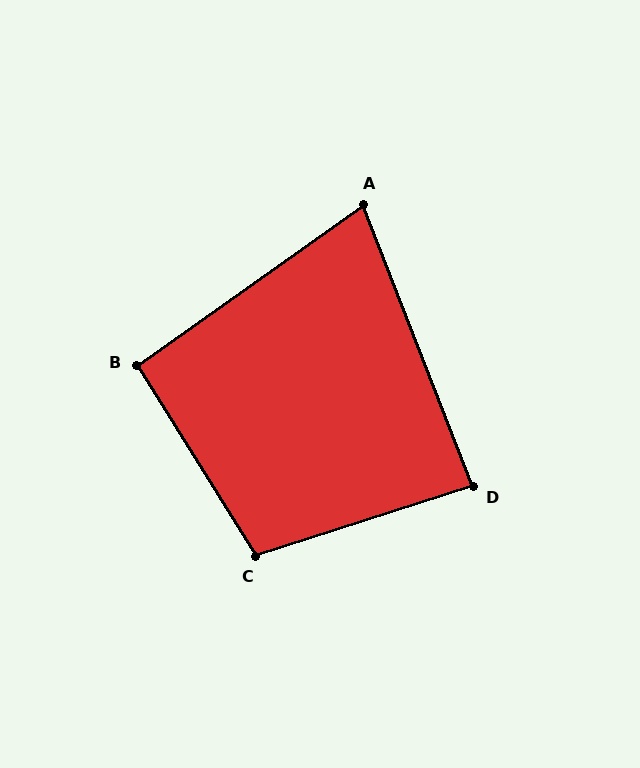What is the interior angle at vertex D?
Approximately 87 degrees (approximately right).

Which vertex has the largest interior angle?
C, at approximately 104 degrees.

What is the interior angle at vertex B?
Approximately 93 degrees (approximately right).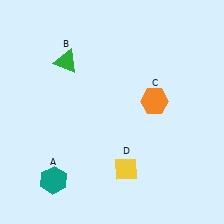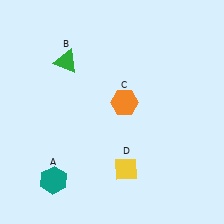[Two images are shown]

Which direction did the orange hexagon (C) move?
The orange hexagon (C) moved left.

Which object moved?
The orange hexagon (C) moved left.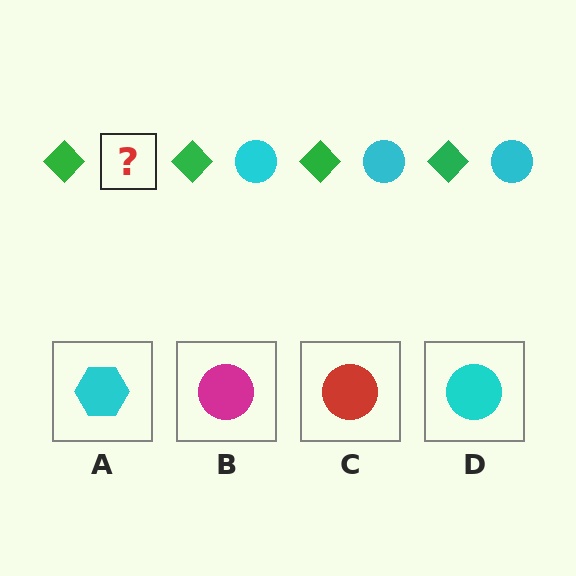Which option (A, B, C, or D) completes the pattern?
D.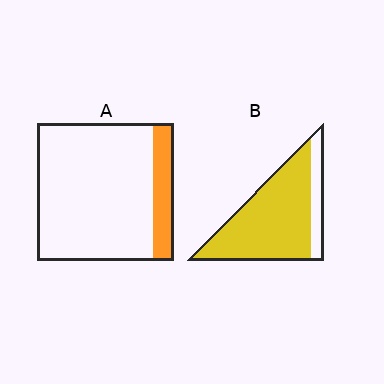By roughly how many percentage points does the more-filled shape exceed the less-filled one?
By roughly 65 percentage points (B over A).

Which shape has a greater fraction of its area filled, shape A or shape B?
Shape B.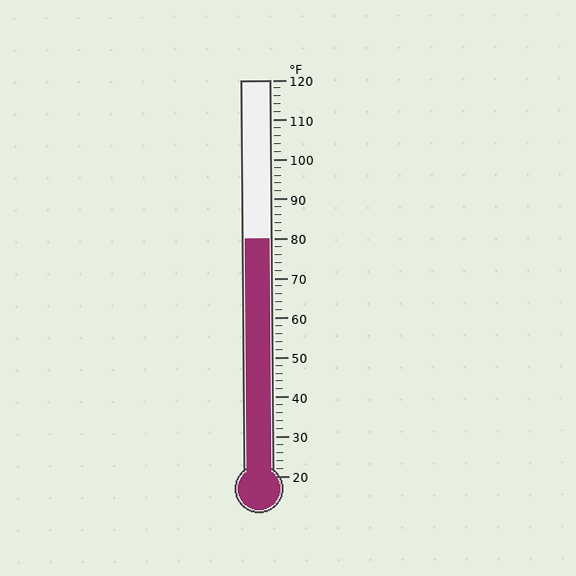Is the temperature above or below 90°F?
The temperature is below 90°F.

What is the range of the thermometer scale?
The thermometer scale ranges from 20°F to 120°F.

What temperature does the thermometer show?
The thermometer shows approximately 80°F.